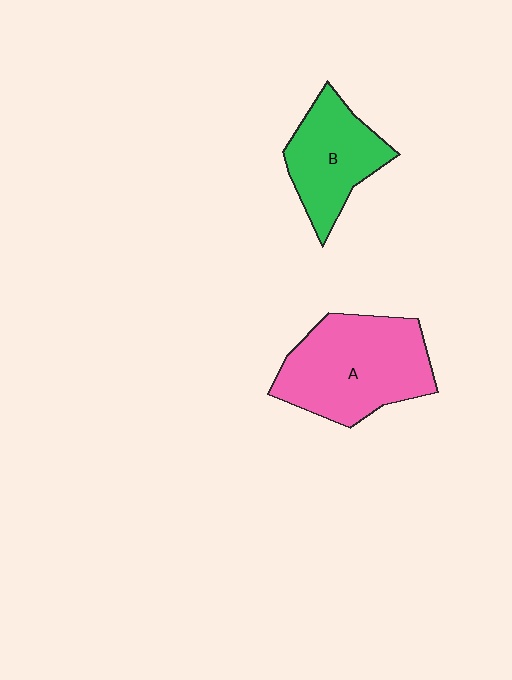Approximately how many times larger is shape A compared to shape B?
Approximately 1.5 times.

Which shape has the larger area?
Shape A (pink).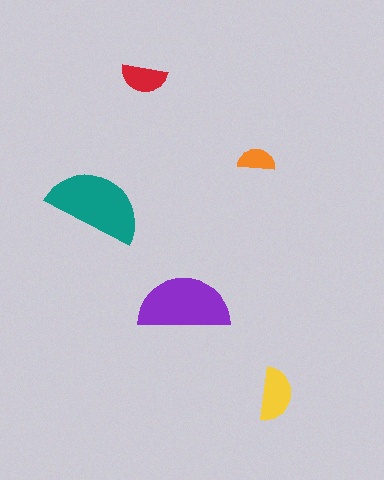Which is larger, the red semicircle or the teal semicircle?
The teal one.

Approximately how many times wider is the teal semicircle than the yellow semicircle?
About 2 times wider.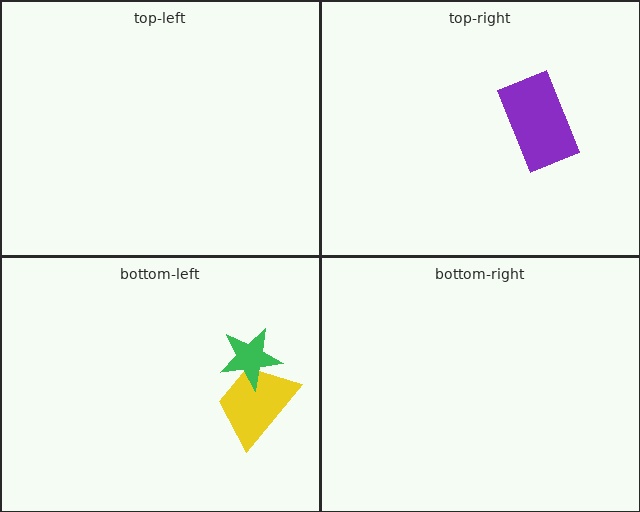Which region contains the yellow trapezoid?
The bottom-left region.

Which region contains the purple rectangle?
The top-right region.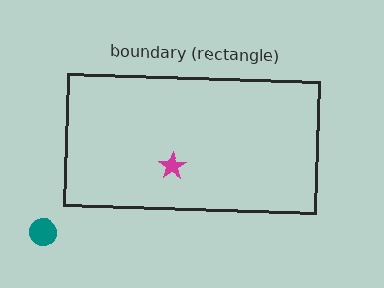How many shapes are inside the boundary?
1 inside, 1 outside.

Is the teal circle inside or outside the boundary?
Outside.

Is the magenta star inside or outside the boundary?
Inside.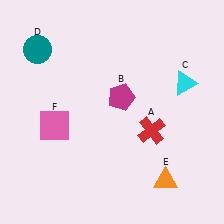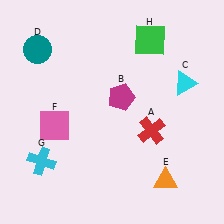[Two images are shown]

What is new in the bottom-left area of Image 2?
A cyan cross (G) was added in the bottom-left area of Image 2.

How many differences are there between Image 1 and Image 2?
There are 2 differences between the two images.